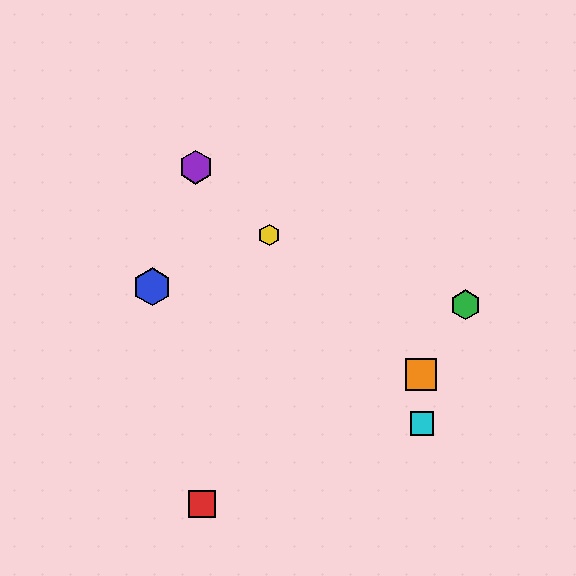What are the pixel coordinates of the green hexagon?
The green hexagon is at (466, 305).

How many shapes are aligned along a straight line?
3 shapes (the yellow hexagon, the purple hexagon, the orange square) are aligned along a straight line.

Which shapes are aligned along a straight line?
The yellow hexagon, the purple hexagon, the orange square are aligned along a straight line.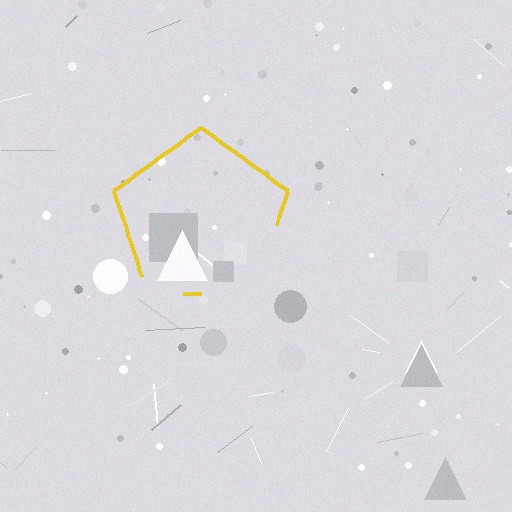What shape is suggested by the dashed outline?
The dashed outline suggests a pentagon.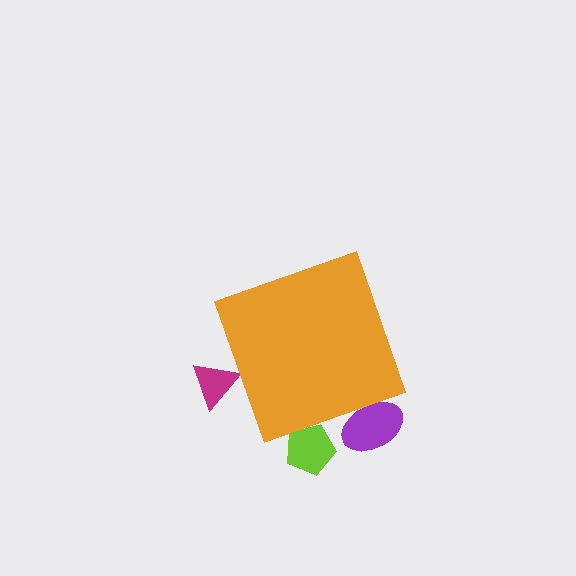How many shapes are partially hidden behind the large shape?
3 shapes are partially hidden.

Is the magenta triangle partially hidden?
Yes, the magenta triangle is partially hidden behind the orange diamond.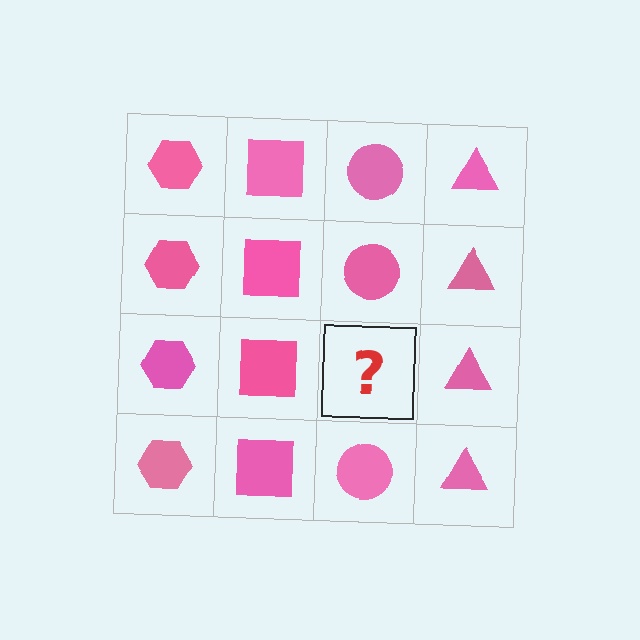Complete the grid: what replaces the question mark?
The question mark should be replaced with a pink circle.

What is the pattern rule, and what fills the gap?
The rule is that each column has a consistent shape. The gap should be filled with a pink circle.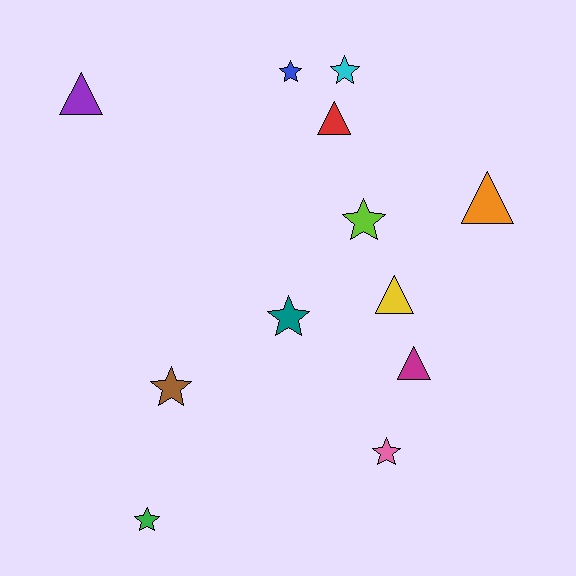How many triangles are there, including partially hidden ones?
There are 5 triangles.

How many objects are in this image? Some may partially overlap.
There are 12 objects.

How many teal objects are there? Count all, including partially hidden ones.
There is 1 teal object.